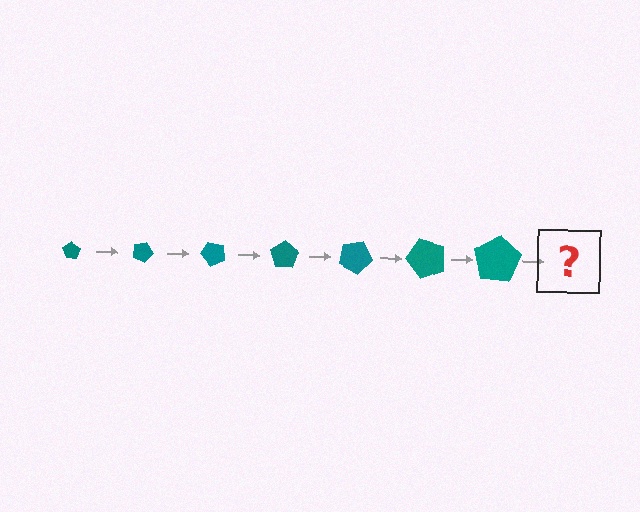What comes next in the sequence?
The next element should be a pentagon, larger than the previous one and rotated 175 degrees from the start.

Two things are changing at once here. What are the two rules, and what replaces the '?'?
The two rules are that the pentagon grows larger each step and it rotates 25 degrees each step. The '?' should be a pentagon, larger than the previous one and rotated 175 degrees from the start.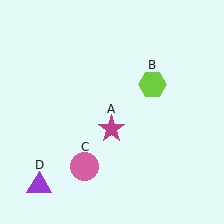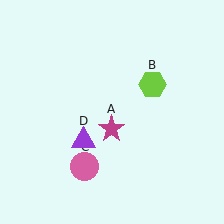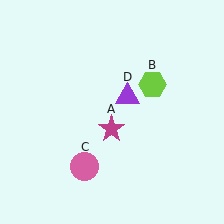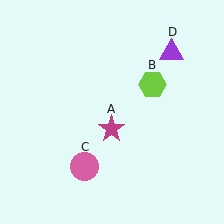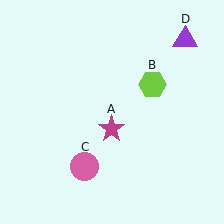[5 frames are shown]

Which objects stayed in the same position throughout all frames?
Magenta star (object A) and lime hexagon (object B) and pink circle (object C) remained stationary.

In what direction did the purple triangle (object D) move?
The purple triangle (object D) moved up and to the right.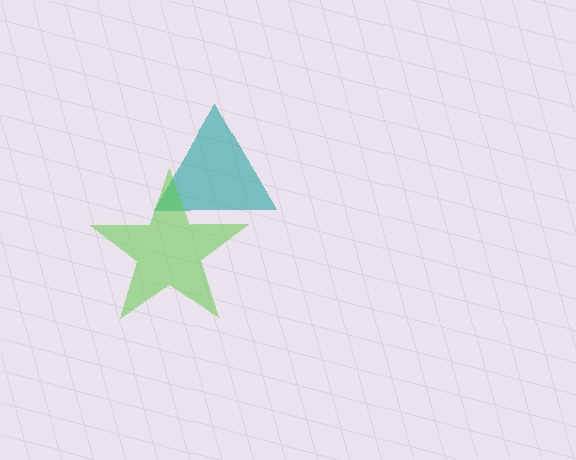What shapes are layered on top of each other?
The layered shapes are: a teal triangle, a lime star.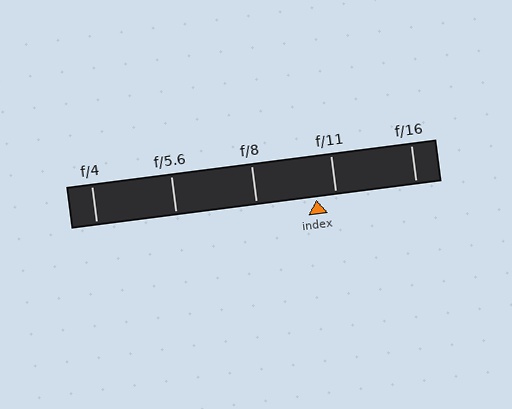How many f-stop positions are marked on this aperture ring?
There are 5 f-stop positions marked.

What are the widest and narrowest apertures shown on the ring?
The widest aperture shown is f/4 and the narrowest is f/16.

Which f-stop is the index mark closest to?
The index mark is closest to f/11.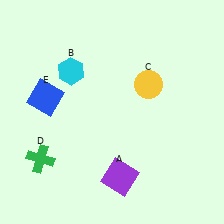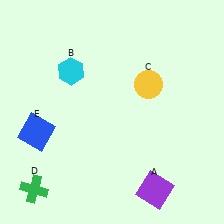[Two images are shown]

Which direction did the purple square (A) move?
The purple square (A) moved right.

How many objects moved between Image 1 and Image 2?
3 objects moved between the two images.